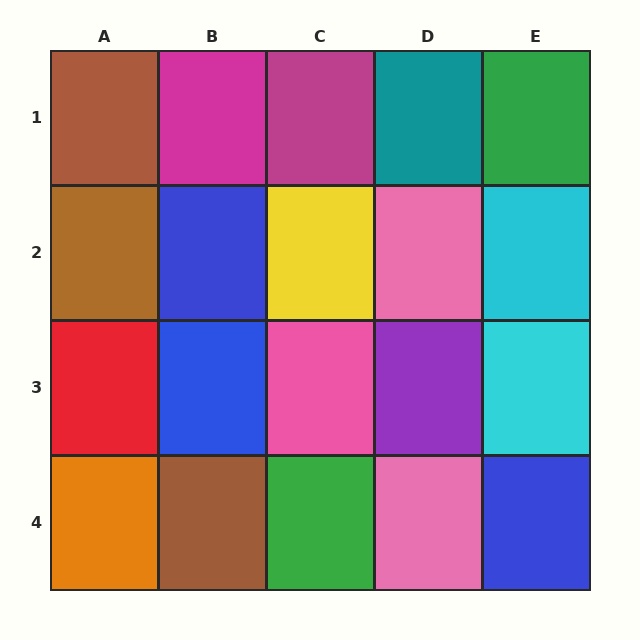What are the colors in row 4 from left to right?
Orange, brown, green, pink, blue.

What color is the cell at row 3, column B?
Blue.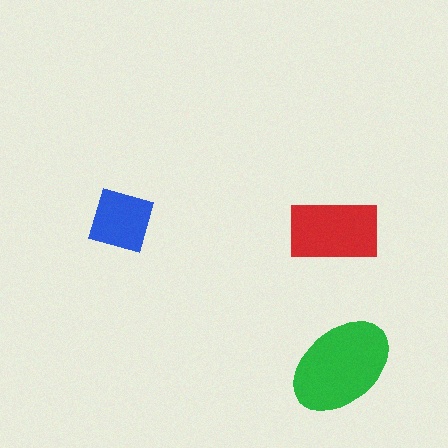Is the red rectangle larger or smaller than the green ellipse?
Smaller.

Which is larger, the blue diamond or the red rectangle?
The red rectangle.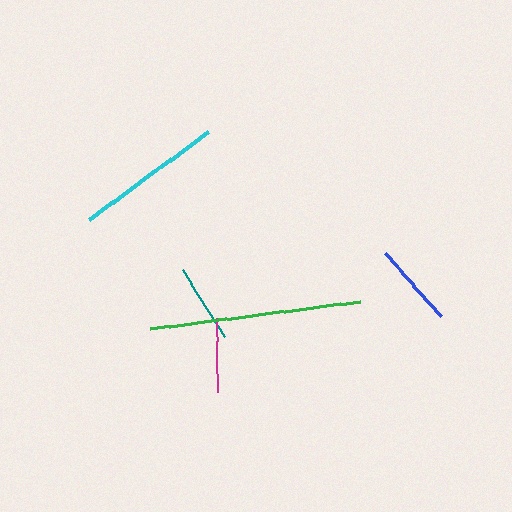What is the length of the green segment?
The green segment is approximately 212 pixels long.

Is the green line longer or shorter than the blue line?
The green line is longer than the blue line.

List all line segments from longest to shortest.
From longest to shortest: green, cyan, blue, teal, magenta.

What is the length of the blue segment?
The blue segment is approximately 84 pixels long.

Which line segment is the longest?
The green line is the longest at approximately 212 pixels.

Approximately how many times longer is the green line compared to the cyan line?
The green line is approximately 1.4 times the length of the cyan line.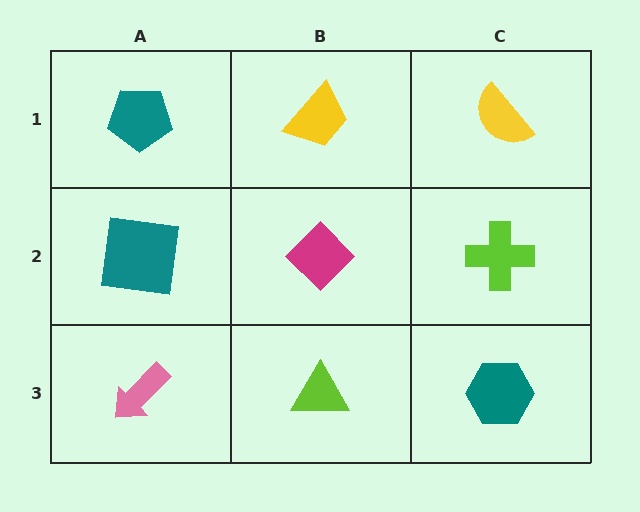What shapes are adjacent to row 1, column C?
A lime cross (row 2, column C), a yellow trapezoid (row 1, column B).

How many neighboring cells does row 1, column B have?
3.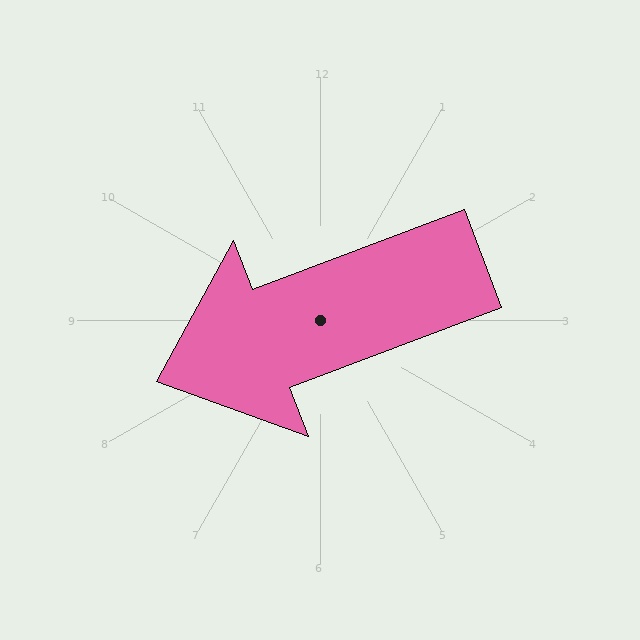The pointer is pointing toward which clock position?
Roughly 8 o'clock.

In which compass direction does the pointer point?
West.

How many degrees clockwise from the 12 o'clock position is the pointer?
Approximately 249 degrees.